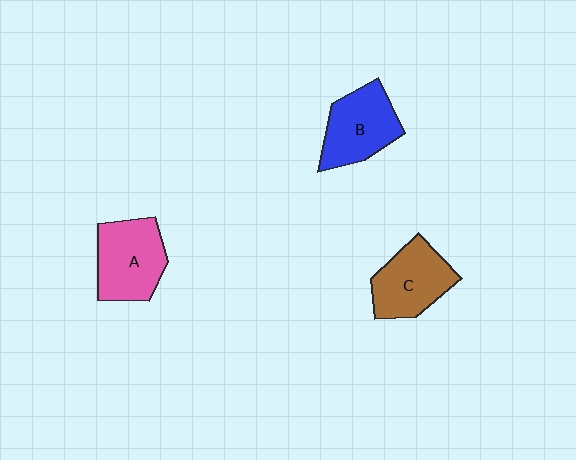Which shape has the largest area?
Shape A (pink).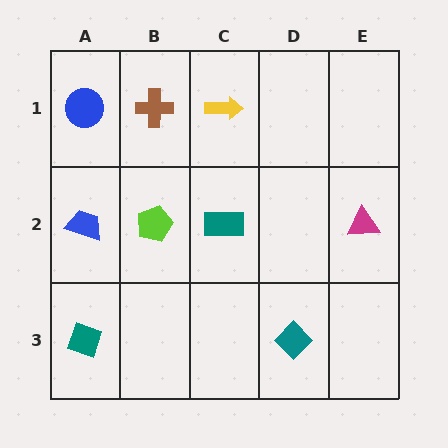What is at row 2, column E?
A magenta triangle.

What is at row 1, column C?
A yellow arrow.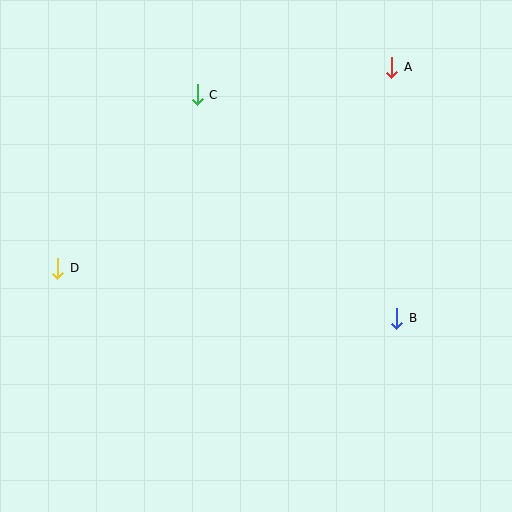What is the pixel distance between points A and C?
The distance between A and C is 197 pixels.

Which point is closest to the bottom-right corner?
Point B is closest to the bottom-right corner.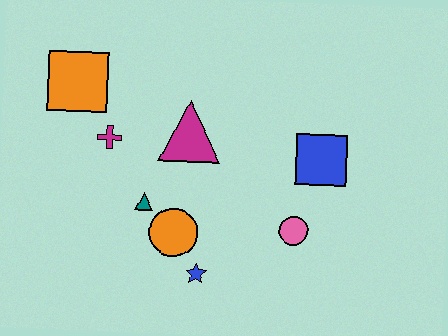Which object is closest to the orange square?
The magenta cross is closest to the orange square.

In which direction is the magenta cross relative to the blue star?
The magenta cross is above the blue star.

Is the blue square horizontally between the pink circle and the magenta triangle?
No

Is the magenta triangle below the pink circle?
No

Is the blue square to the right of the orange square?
Yes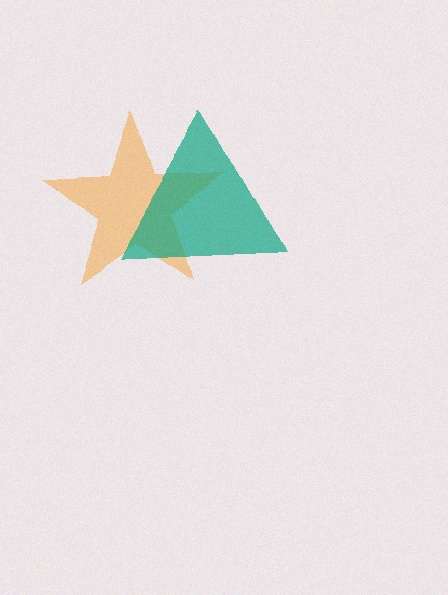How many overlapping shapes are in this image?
There are 2 overlapping shapes in the image.